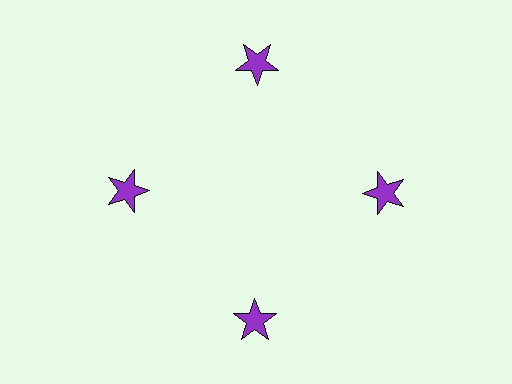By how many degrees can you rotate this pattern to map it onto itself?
The pattern maps onto itself every 90 degrees of rotation.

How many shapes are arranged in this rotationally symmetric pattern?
There are 4 shapes, arranged in 4 groups of 1.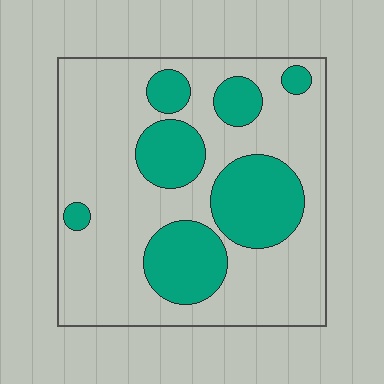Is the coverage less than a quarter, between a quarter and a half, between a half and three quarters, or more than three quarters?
Between a quarter and a half.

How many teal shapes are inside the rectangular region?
7.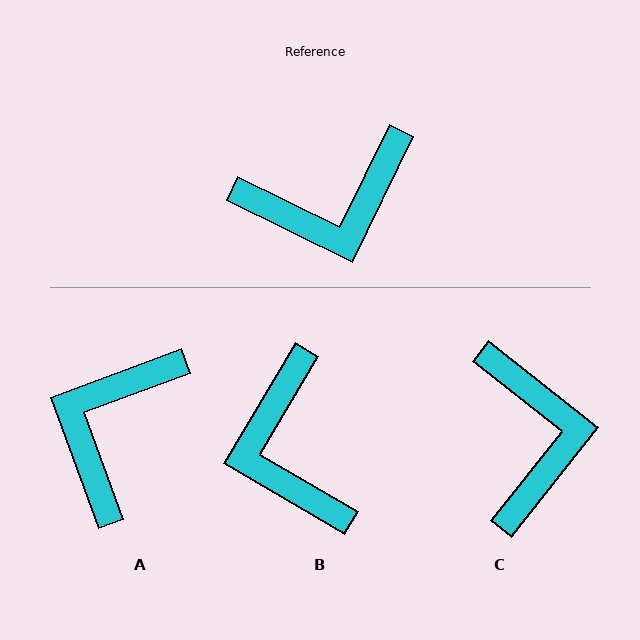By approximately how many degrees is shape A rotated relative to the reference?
Approximately 134 degrees clockwise.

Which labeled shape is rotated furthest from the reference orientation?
A, about 134 degrees away.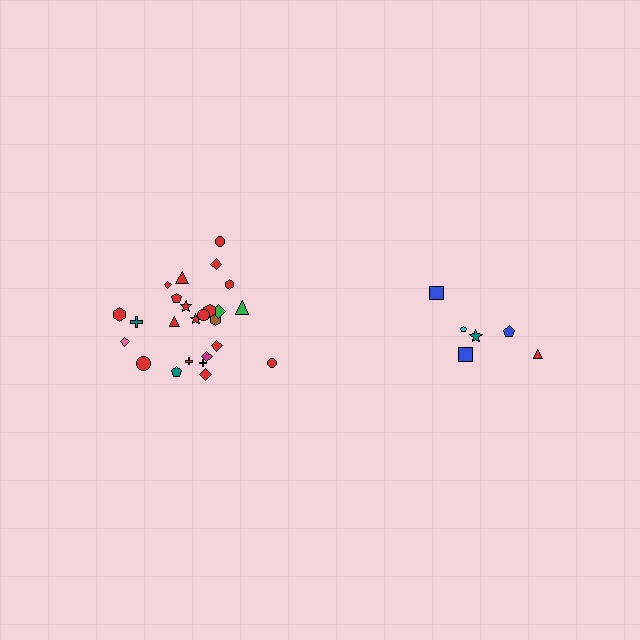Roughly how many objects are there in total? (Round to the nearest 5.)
Roughly 30 objects in total.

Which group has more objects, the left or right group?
The left group.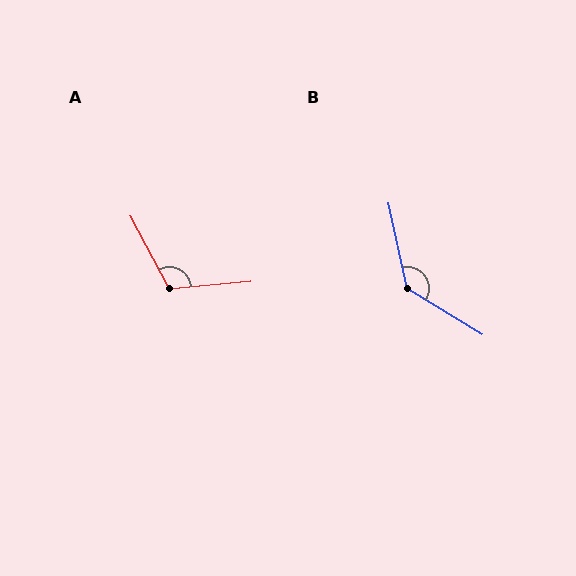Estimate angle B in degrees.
Approximately 134 degrees.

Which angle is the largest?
B, at approximately 134 degrees.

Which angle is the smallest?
A, at approximately 113 degrees.